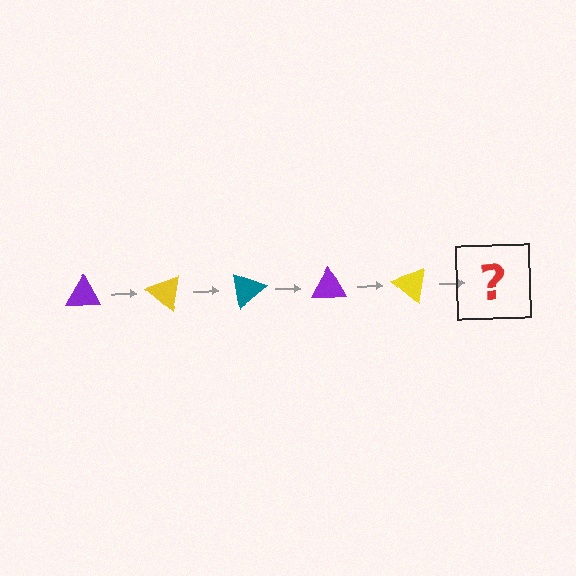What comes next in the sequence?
The next element should be a teal triangle, rotated 200 degrees from the start.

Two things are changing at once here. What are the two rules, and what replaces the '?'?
The two rules are that it rotates 40 degrees each step and the color cycles through purple, yellow, and teal. The '?' should be a teal triangle, rotated 200 degrees from the start.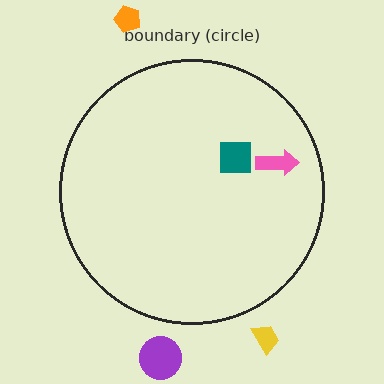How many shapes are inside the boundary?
2 inside, 3 outside.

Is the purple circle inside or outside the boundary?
Outside.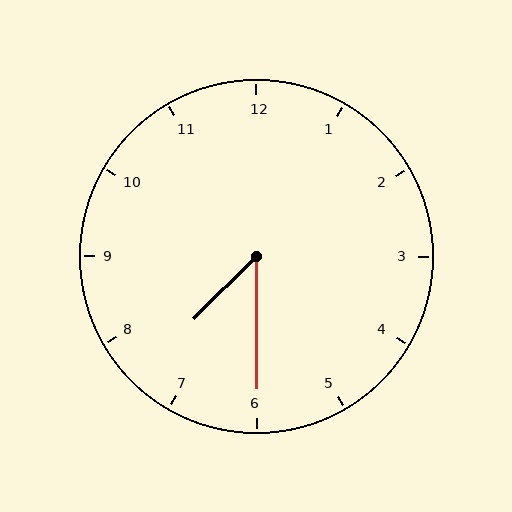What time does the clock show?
7:30.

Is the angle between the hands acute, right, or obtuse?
It is acute.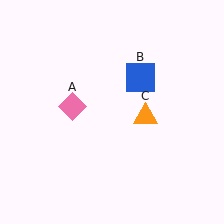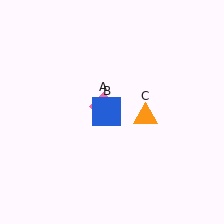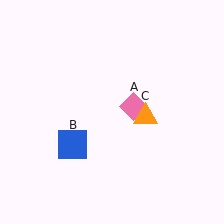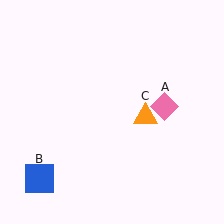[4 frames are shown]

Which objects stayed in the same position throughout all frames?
Orange triangle (object C) remained stationary.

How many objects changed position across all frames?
2 objects changed position: pink diamond (object A), blue square (object B).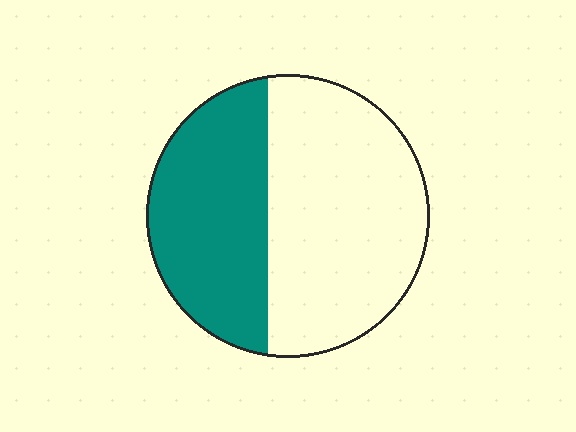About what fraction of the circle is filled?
About two fifths (2/5).